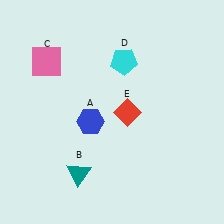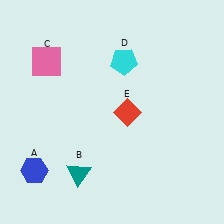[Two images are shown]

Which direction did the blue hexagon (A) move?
The blue hexagon (A) moved left.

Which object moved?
The blue hexagon (A) moved left.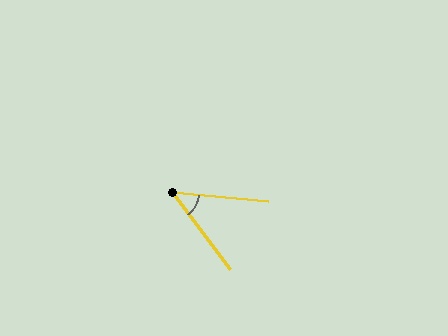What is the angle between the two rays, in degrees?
Approximately 48 degrees.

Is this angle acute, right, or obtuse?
It is acute.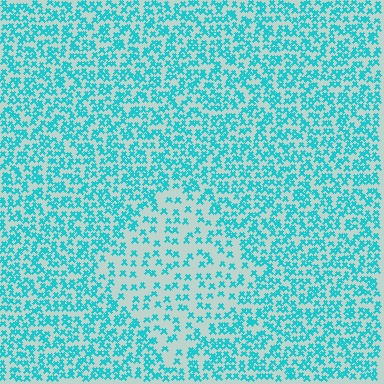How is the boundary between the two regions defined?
The boundary is defined by a change in element density (approximately 2.1x ratio). All elements are the same color, size, and shape.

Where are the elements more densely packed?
The elements are more densely packed outside the diamond boundary.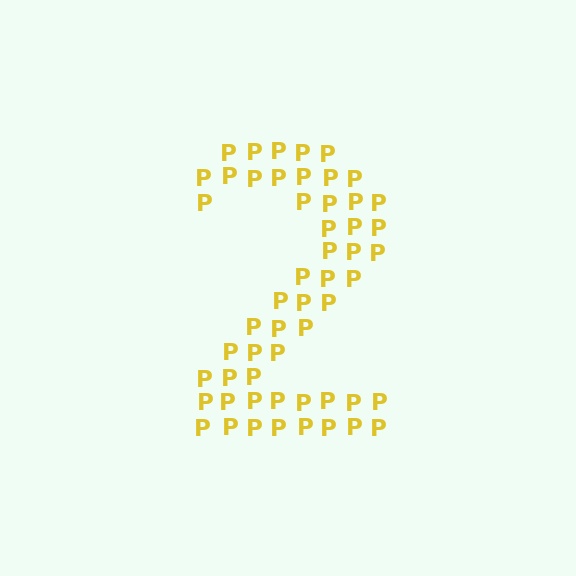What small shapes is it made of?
It is made of small letter P's.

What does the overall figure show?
The overall figure shows the digit 2.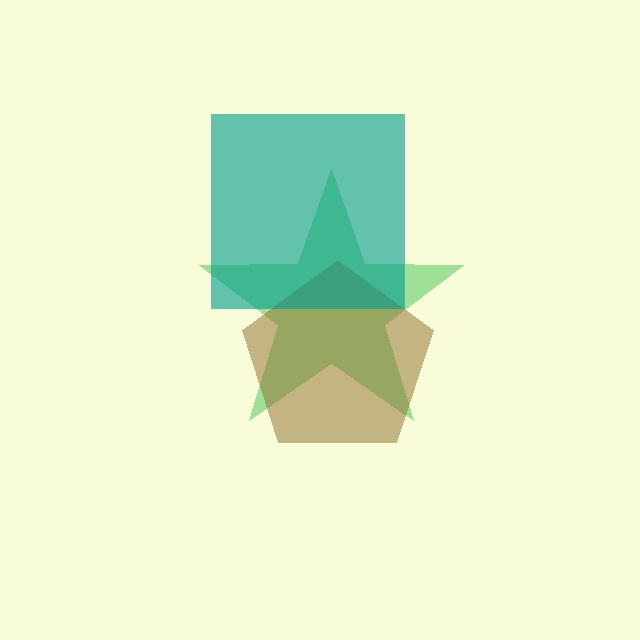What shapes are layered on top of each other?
The layered shapes are: a green star, a brown pentagon, a teal square.